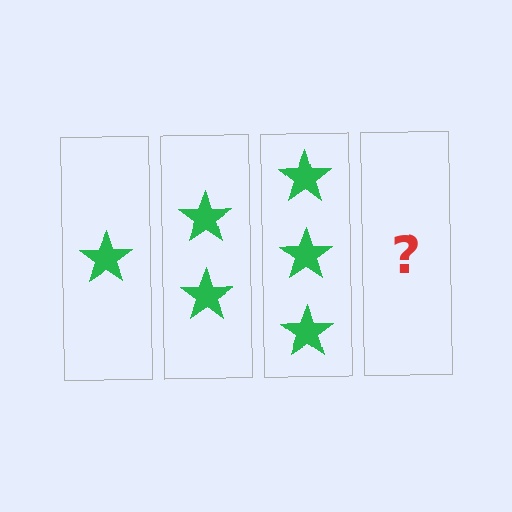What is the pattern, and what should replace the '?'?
The pattern is that each step adds one more star. The '?' should be 4 stars.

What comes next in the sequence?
The next element should be 4 stars.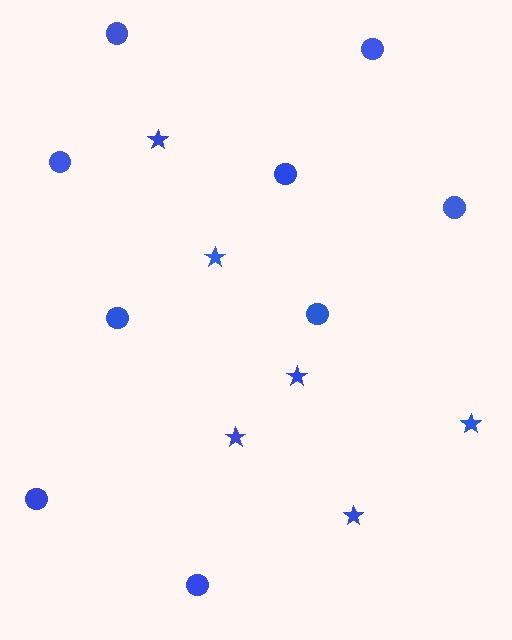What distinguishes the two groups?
There are 2 groups: one group of stars (6) and one group of circles (9).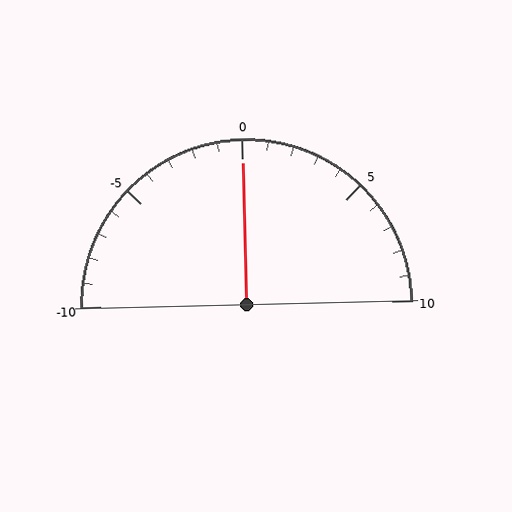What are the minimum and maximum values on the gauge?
The gauge ranges from -10 to 10.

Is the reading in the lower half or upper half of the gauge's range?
The reading is in the upper half of the range (-10 to 10).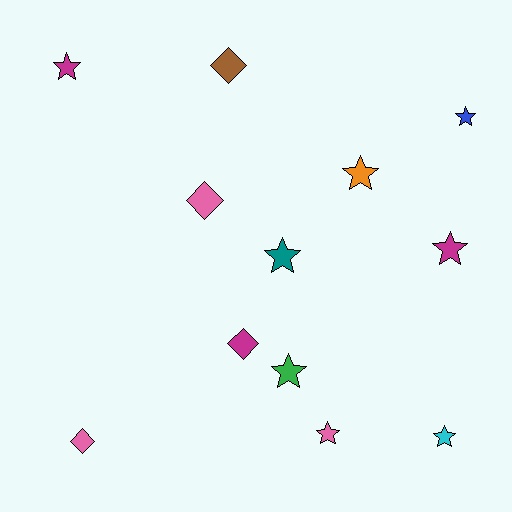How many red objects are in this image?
There are no red objects.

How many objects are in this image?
There are 12 objects.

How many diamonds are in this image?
There are 4 diamonds.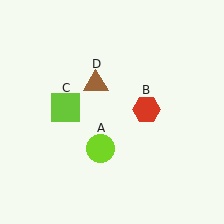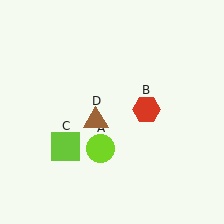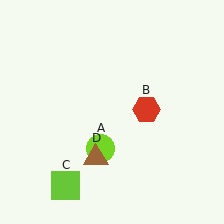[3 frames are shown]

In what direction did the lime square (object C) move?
The lime square (object C) moved down.